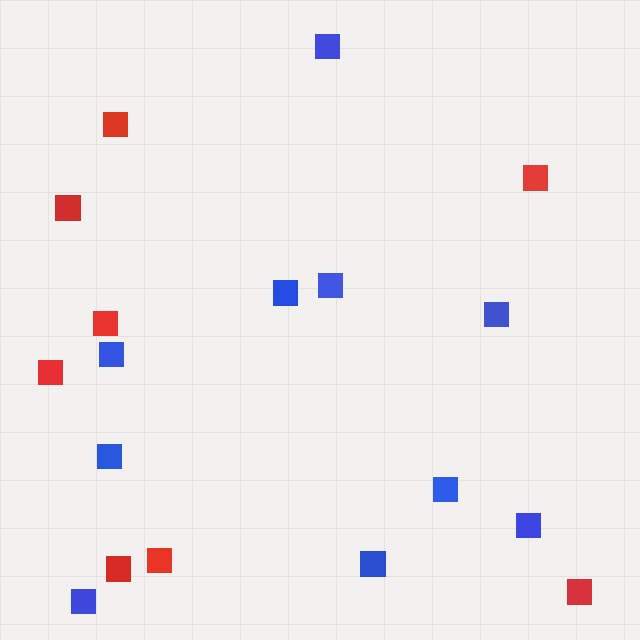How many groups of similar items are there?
There are 2 groups: one group of red squares (8) and one group of blue squares (10).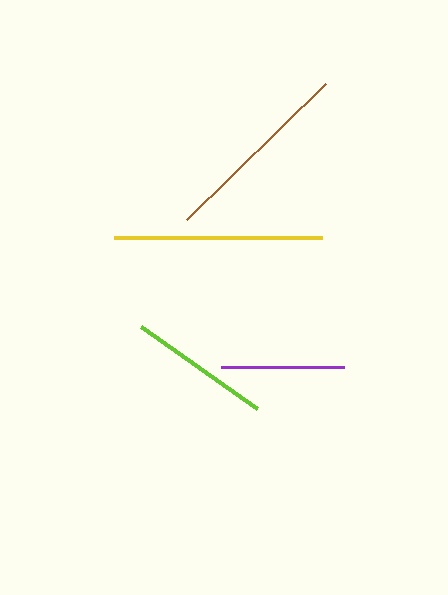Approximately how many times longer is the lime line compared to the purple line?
The lime line is approximately 1.2 times the length of the purple line.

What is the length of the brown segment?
The brown segment is approximately 194 pixels long.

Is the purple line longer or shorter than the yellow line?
The yellow line is longer than the purple line.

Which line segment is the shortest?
The purple line is the shortest at approximately 123 pixels.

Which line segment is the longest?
The yellow line is the longest at approximately 208 pixels.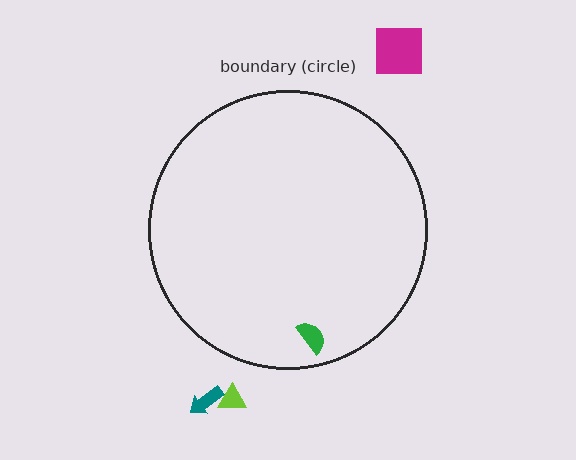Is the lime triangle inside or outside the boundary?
Outside.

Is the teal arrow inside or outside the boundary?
Outside.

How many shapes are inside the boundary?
1 inside, 3 outside.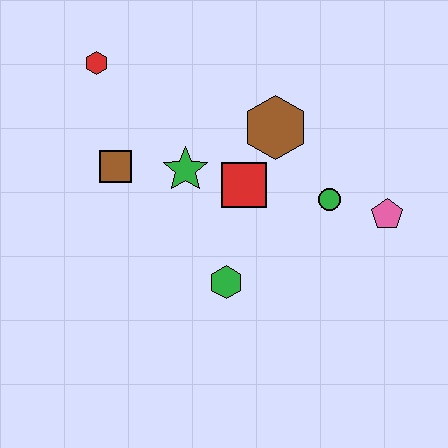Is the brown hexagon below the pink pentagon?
No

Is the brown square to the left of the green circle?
Yes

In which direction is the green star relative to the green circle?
The green star is to the left of the green circle.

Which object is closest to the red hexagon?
The brown square is closest to the red hexagon.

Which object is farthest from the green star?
The pink pentagon is farthest from the green star.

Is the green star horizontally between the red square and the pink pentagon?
No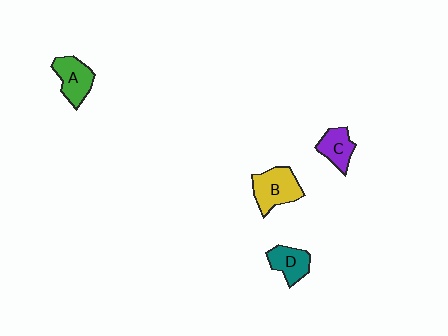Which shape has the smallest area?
Shape C (purple).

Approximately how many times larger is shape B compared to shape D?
Approximately 1.4 times.